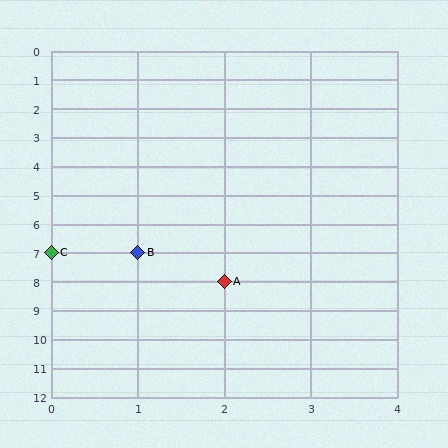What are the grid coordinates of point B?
Point B is at grid coordinates (1, 7).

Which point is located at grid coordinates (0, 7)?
Point C is at (0, 7).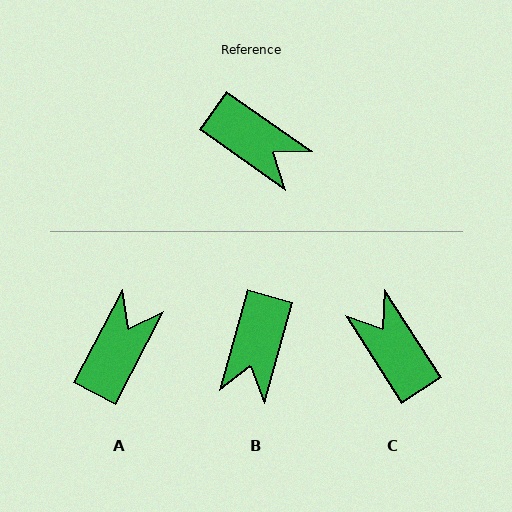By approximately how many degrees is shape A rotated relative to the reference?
Approximately 97 degrees counter-clockwise.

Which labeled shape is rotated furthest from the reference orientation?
C, about 158 degrees away.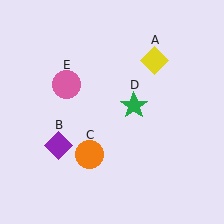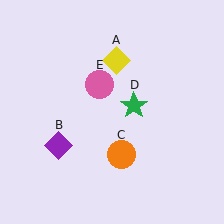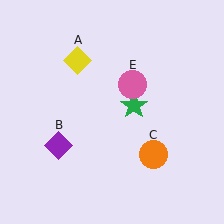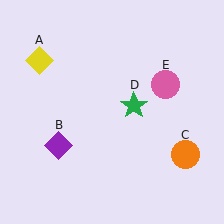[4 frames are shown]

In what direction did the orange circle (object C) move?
The orange circle (object C) moved right.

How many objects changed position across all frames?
3 objects changed position: yellow diamond (object A), orange circle (object C), pink circle (object E).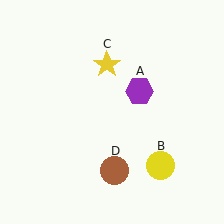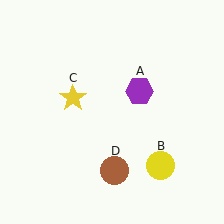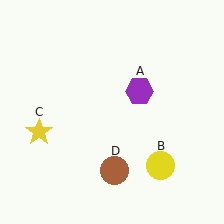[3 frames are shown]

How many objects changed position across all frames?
1 object changed position: yellow star (object C).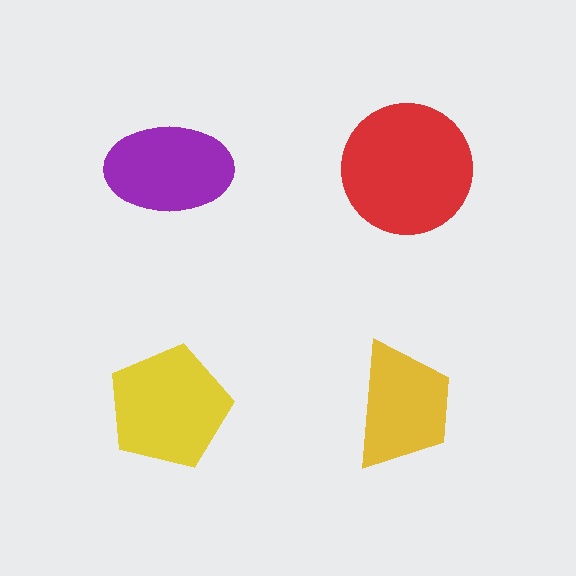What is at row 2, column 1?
A yellow pentagon.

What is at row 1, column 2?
A red circle.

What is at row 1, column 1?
A purple ellipse.